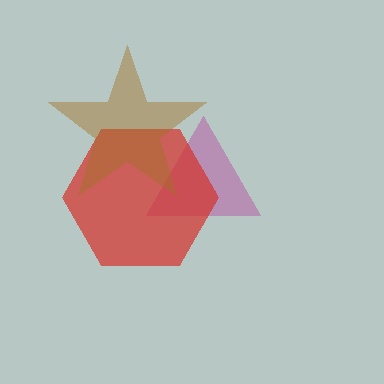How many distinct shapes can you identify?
There are 3 distinct shapes: a magenta triangle, a red hexagon, a brown star.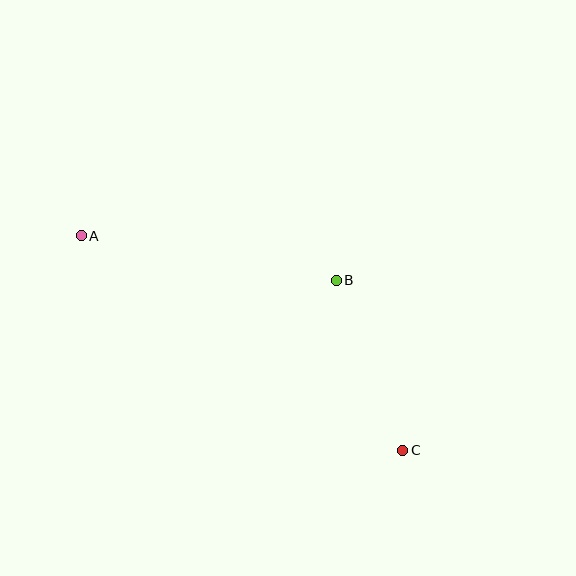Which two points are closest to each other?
Points B and C are closest to each other.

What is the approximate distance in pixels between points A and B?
The distance between A and B is approximately 259 pixels.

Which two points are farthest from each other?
Points A and C are farthest from each other.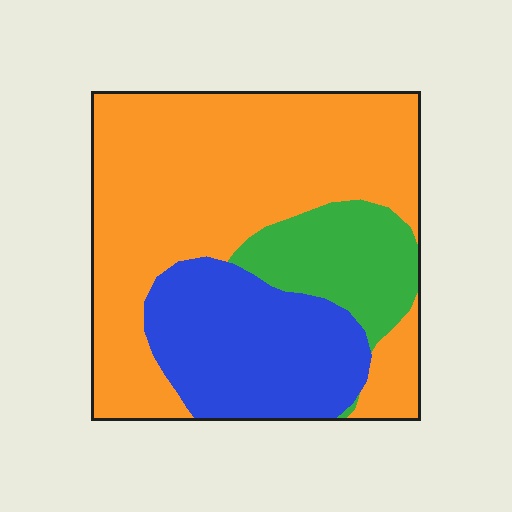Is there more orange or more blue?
Orange.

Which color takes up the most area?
Orange, at roughly 60%.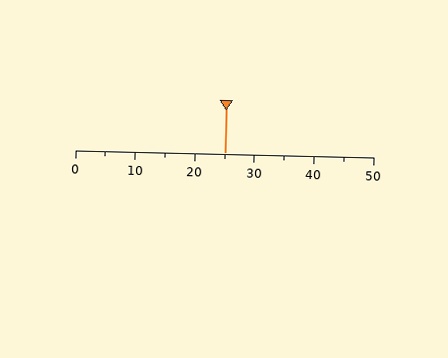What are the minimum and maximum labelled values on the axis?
The axis runs from 0 to 50.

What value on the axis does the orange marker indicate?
The marker indicates approximately 25.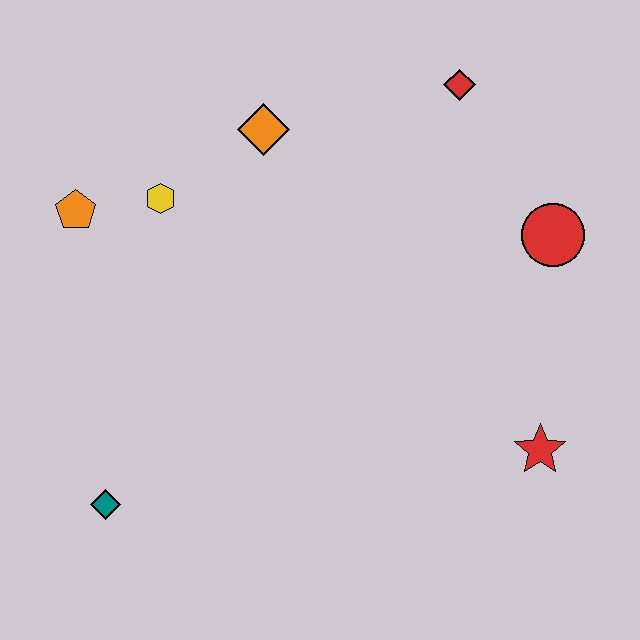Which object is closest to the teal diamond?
The orange pentagon is closest to the teal diamond.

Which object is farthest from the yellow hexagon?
The red star is farthest from the yellow hexagon.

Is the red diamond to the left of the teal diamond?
No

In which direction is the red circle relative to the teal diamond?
The red circle is to the right of the teal diamond.